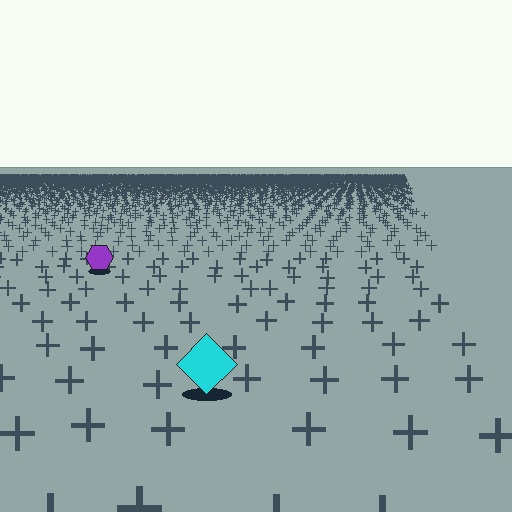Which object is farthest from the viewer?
The purple hexagon is farthest from the viewer. It appears smaller and the ground texture around it is denser.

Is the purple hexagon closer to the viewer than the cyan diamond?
No. The cyan diamond is closer — you can tell from the texture gradient: the ground texture is coarser near it.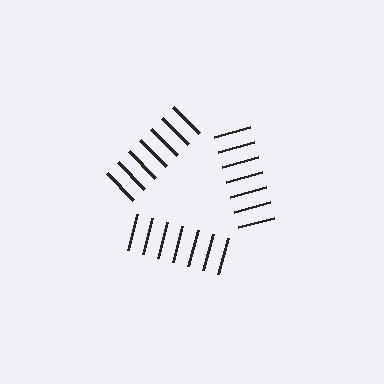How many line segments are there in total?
21 — 7 along each of the 3 edges.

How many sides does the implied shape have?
3 sides — the line-ends trace a triangle.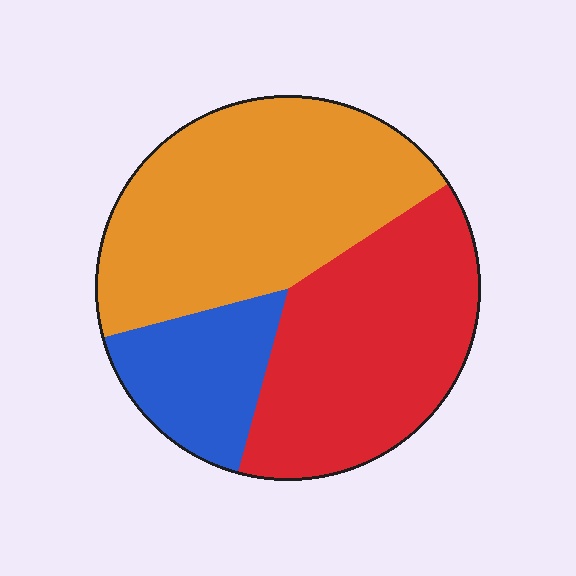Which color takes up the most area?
Orange, at roughly 45%.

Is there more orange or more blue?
Orange.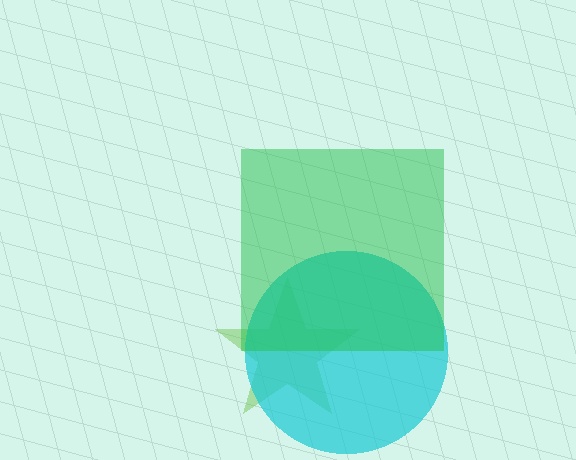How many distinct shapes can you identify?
There are 3 distinct shapes: a lime star, a cyan circle, a green square.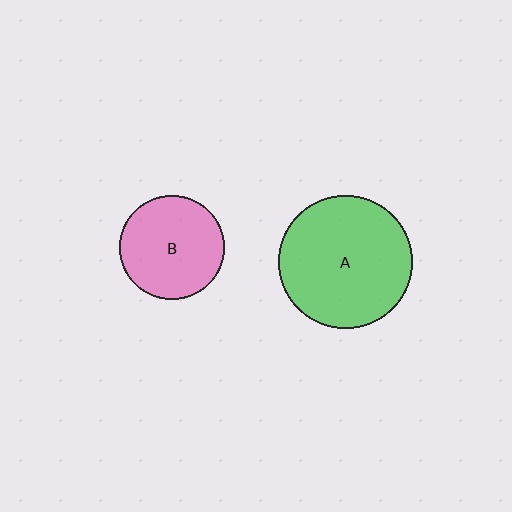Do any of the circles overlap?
No, none of the circles overlap.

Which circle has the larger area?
Circle A (green).